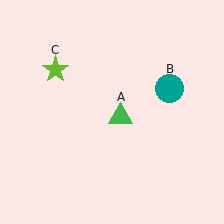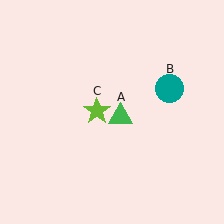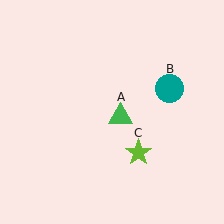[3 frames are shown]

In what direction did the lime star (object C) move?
The lime star (object C) moved down and to the right.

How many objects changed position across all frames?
1 object changed position: lime star (object C).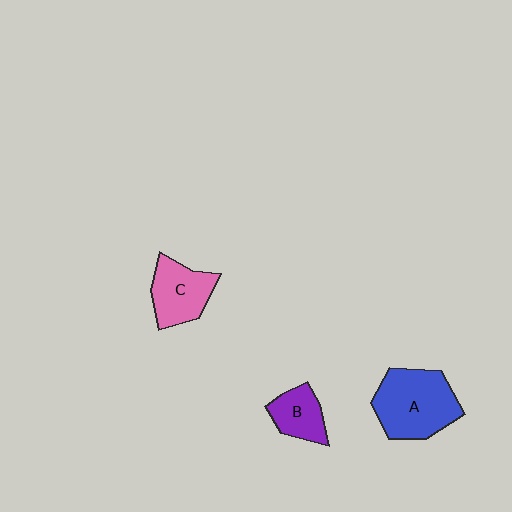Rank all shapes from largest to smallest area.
From largest to smallest: A (blue), C (pink), B (purple).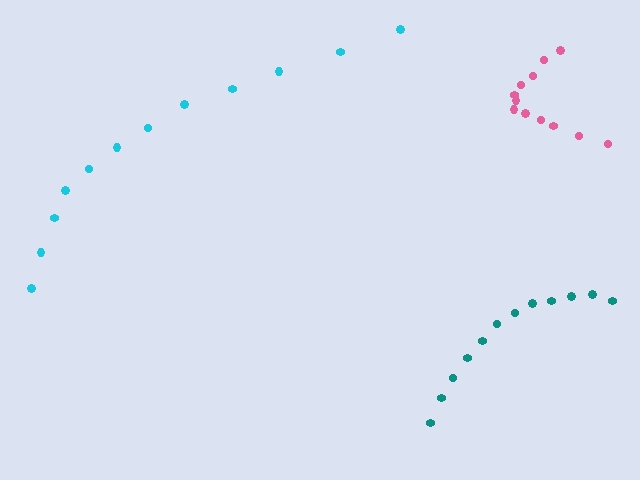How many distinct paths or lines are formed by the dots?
There are 3 distinct paths.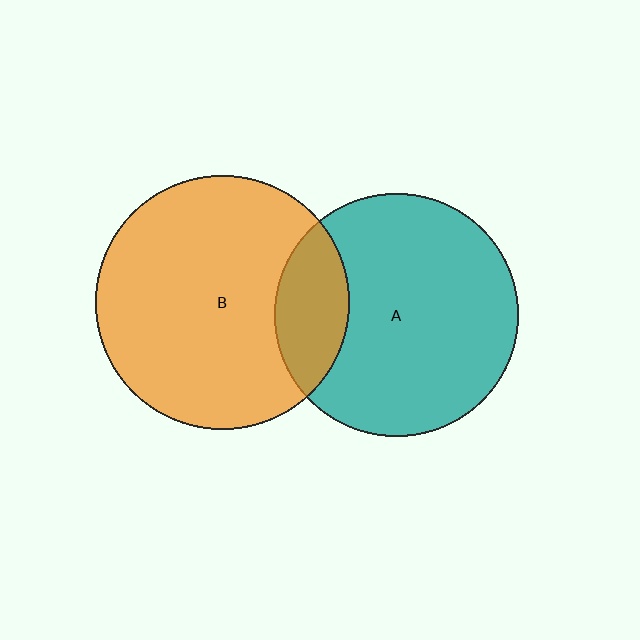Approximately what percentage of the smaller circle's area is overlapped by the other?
Approximately 20%.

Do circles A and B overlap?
Yes.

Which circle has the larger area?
Circle B (orange).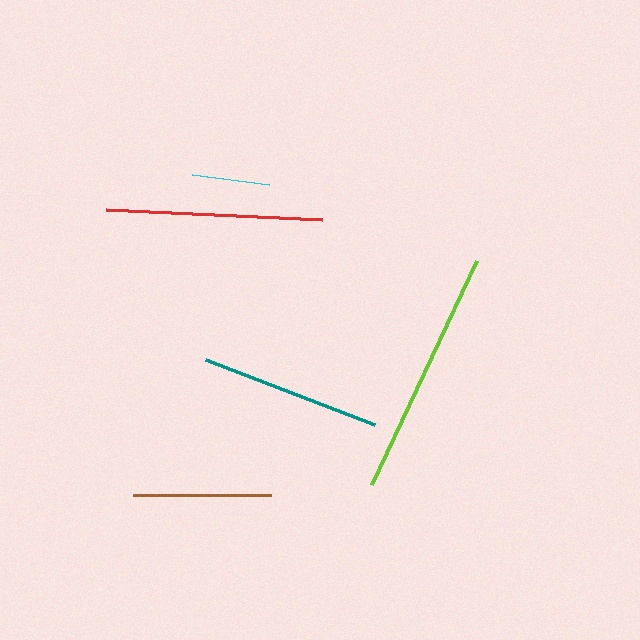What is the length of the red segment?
The red segment is approximately 216 pixels long.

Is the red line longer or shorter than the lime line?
The lime line is longer than the red line.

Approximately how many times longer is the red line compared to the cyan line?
The red line is approximately 2.8 times the length of the cyan line.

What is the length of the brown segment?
The brown segment is approximately 138 pixels long.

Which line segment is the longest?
The lime line is the longest at approximately 248 pixels.